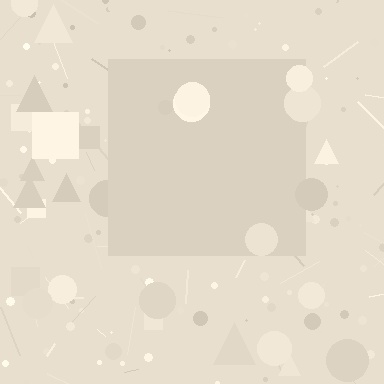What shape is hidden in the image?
A square is hidden in the image.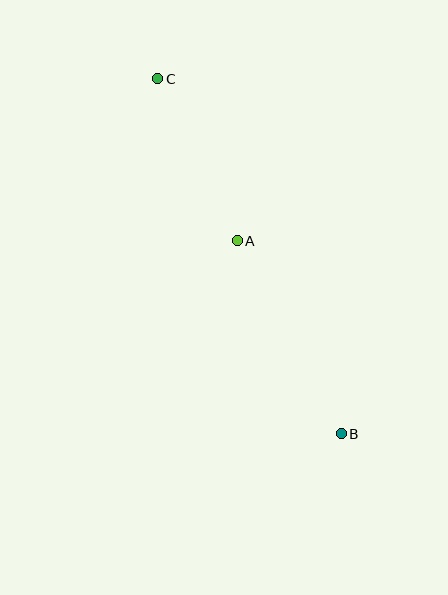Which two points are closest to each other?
Points A and C are closest to each other.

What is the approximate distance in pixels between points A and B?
The distance between A and B is approximately 219 pixels.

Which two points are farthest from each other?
Points B and C are farthest from each other.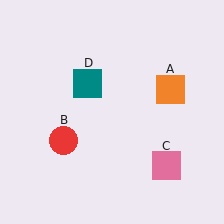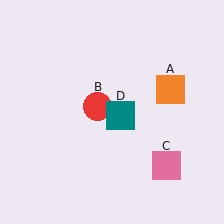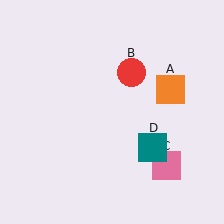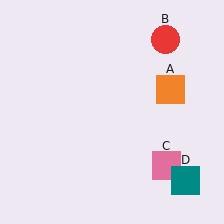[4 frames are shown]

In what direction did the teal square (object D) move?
The teal square (object D) moved down and to the right.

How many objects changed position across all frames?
2 objects changed position: red circle (object B), teal square (object D).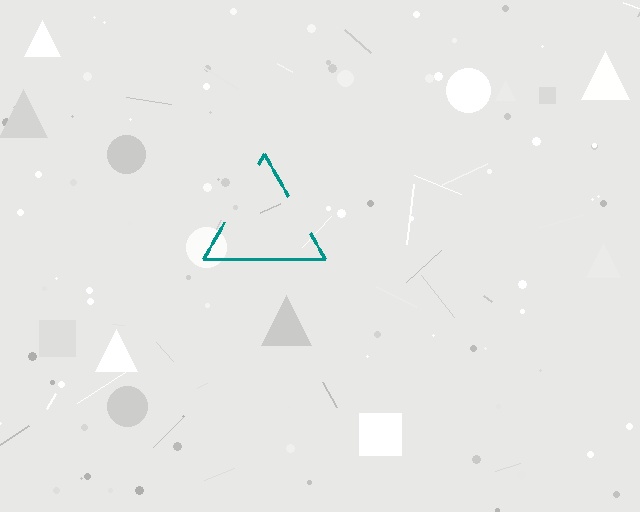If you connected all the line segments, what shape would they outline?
They would outline a triangle.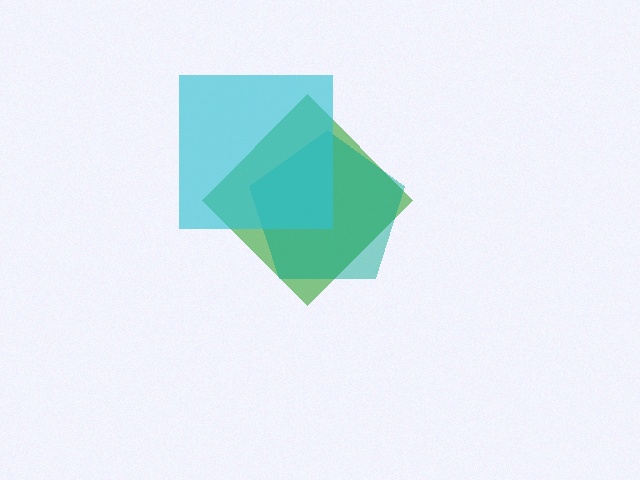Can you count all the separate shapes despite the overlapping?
Yes, there are 3 separate shapes.